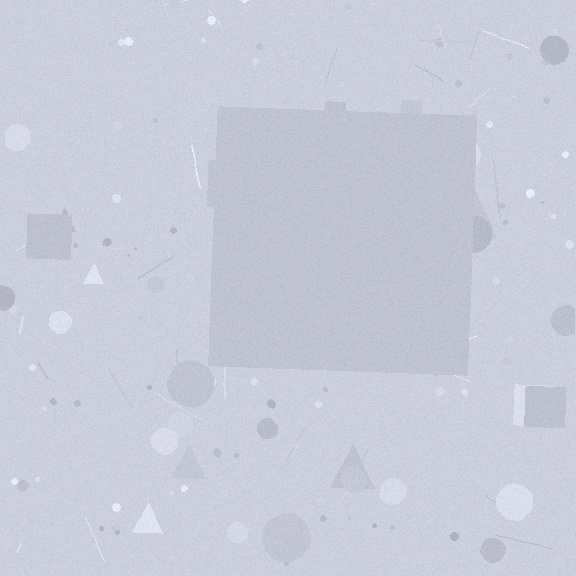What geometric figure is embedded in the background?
A square is embedded in the background.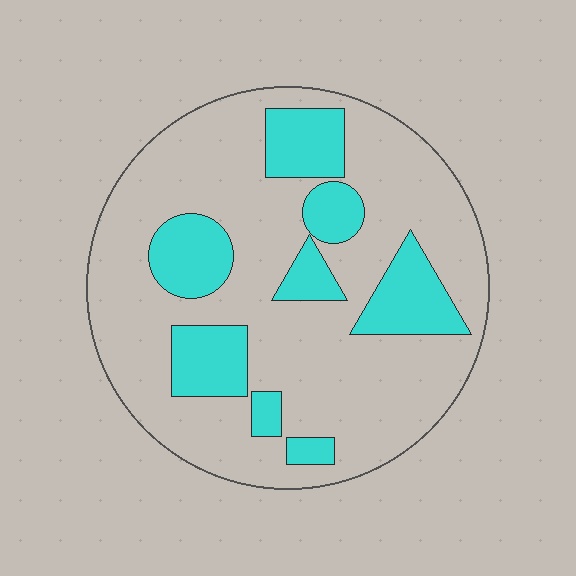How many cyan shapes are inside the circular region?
8.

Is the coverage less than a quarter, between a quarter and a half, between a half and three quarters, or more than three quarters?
Between a quarter and a half.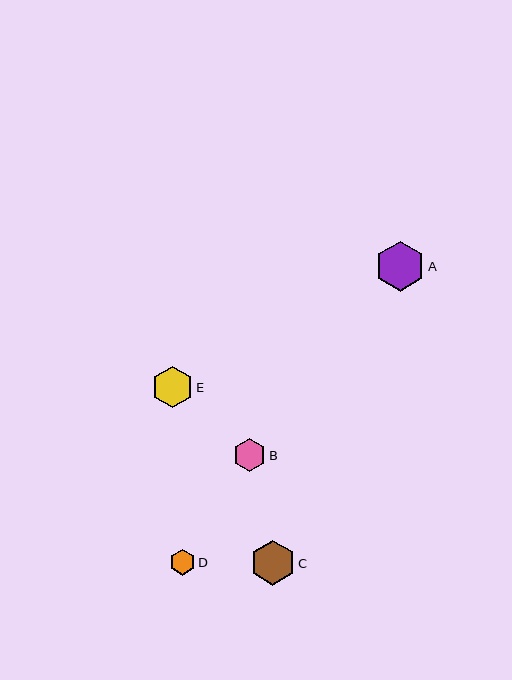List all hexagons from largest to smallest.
From largest to smallest: A, C, E, B, D.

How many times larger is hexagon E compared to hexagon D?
Hexagon E is approximately 1.6 times the size of hexagon D.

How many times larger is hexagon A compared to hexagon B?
Hexagon A is approximately 1.5 times the size of hexagon B.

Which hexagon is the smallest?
Hexagon D is the smallest with a size of approximately 26 pixels.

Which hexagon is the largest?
Hexagon A is the largest with a size of approximately 50 pixels.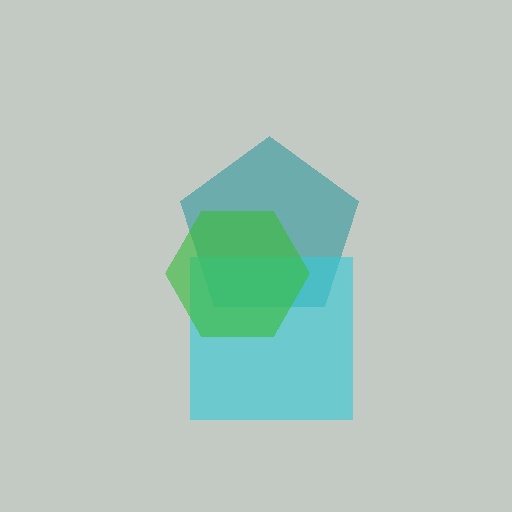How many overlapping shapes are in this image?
There are 3 overlapping shapes in the image.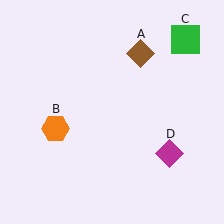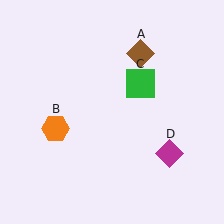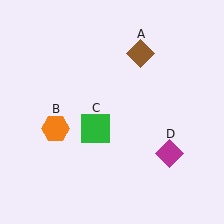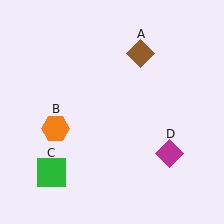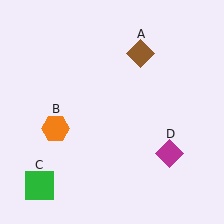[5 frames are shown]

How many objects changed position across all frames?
1 object changed position: green square (object C).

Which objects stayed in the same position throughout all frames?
Brown diamond (object A) and orange hexagon (object B) and magenta diamond (object D) remained stationary.